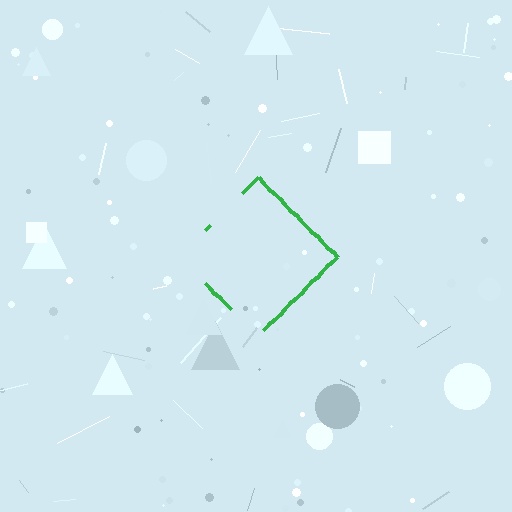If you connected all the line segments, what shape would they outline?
They would outline a diamond.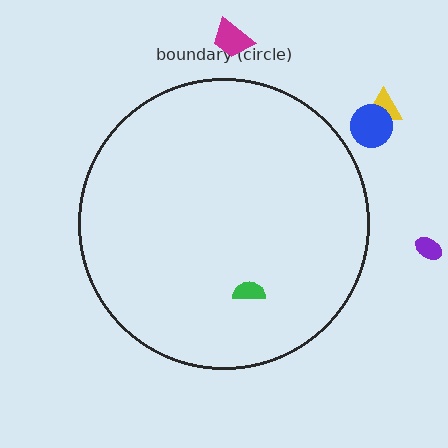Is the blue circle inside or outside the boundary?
Outside.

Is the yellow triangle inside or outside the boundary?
Outside.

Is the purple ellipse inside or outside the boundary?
Outside.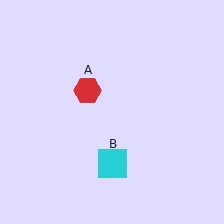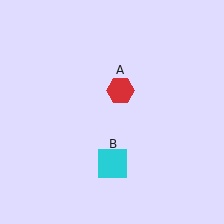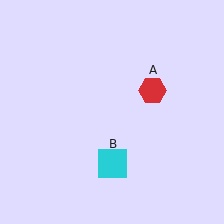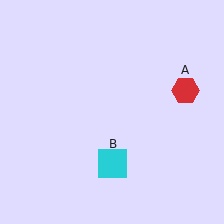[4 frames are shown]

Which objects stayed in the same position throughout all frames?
Cyan square (object B) remained stationary.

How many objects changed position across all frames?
1 object changed position: red hexagon (object A).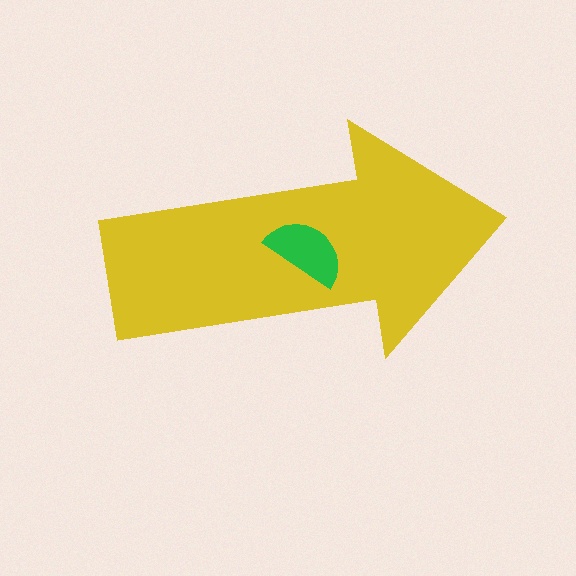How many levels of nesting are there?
2.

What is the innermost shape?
The green semicircle.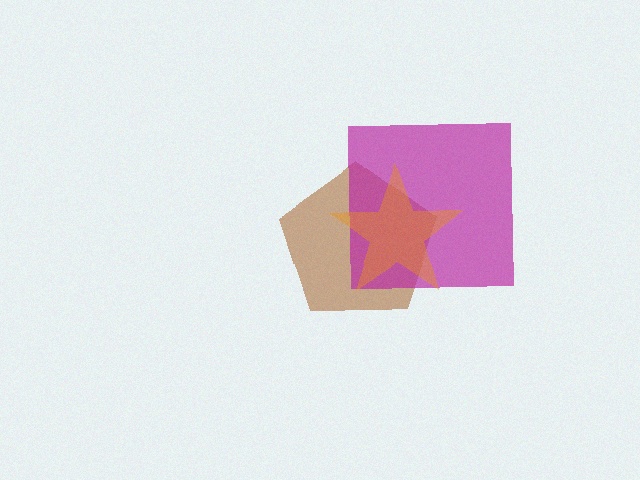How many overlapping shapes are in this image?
There are 3 overlapping shapes in the image.